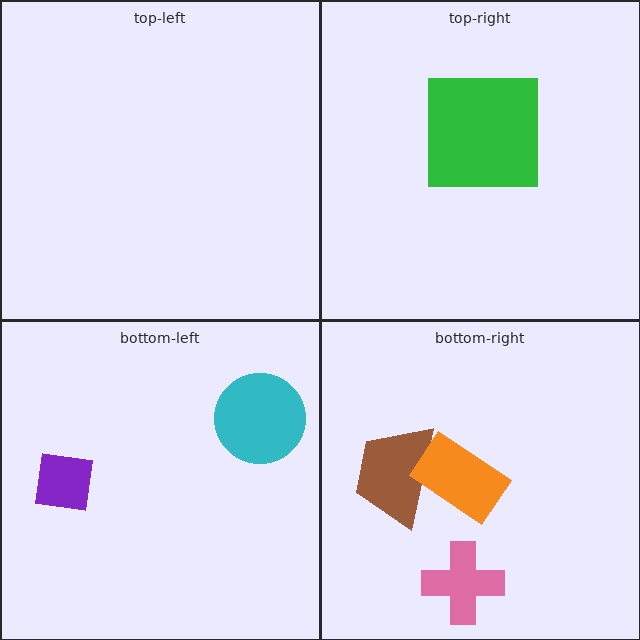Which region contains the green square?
The top-right region.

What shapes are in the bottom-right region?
The brown trapezoid, the pink cross, the orange rectangle.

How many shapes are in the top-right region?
1.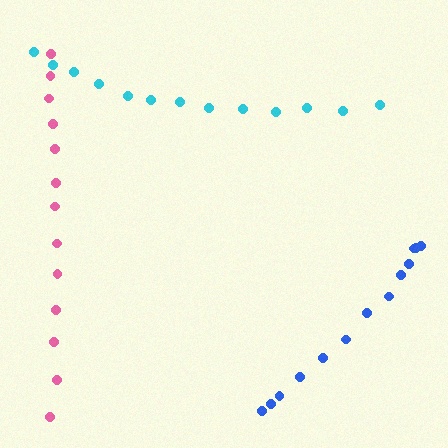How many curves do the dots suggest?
There are 3 distinct paths.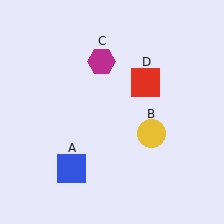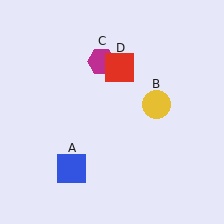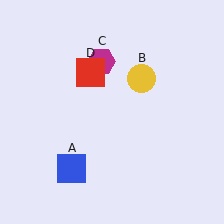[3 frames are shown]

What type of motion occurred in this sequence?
The yellow circle (object B), red square (object D) rotated counterclockwise around the center of the scene.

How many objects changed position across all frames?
2 objects changed position: yellow circle (object B), red square (object D).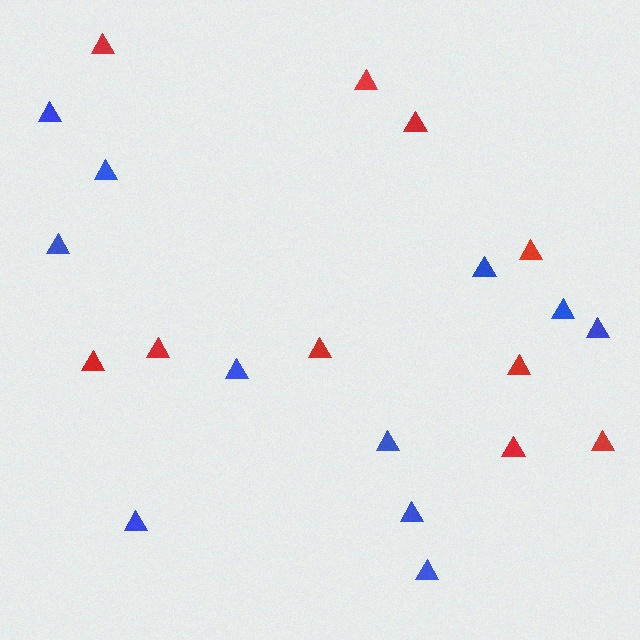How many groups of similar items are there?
There are 2 groups: one group of blue triangles (11) and one group of red triangles (10).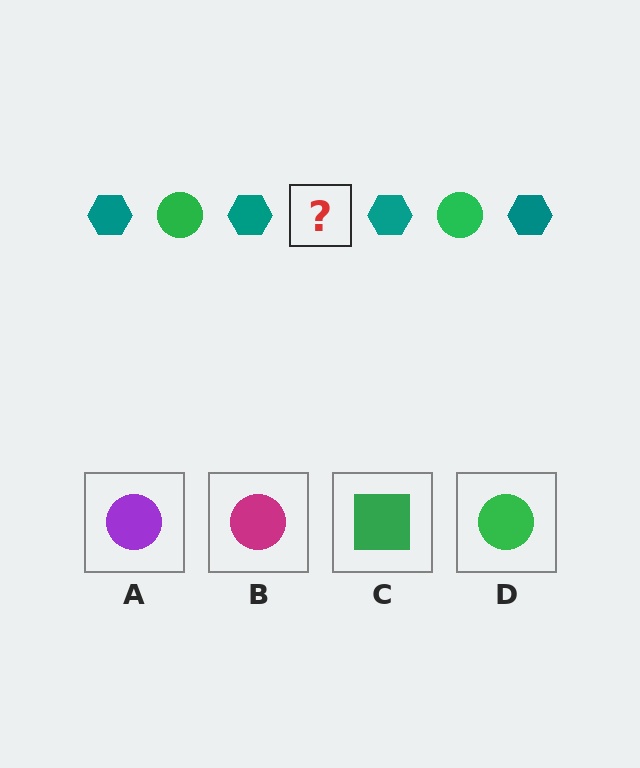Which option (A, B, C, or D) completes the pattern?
D.